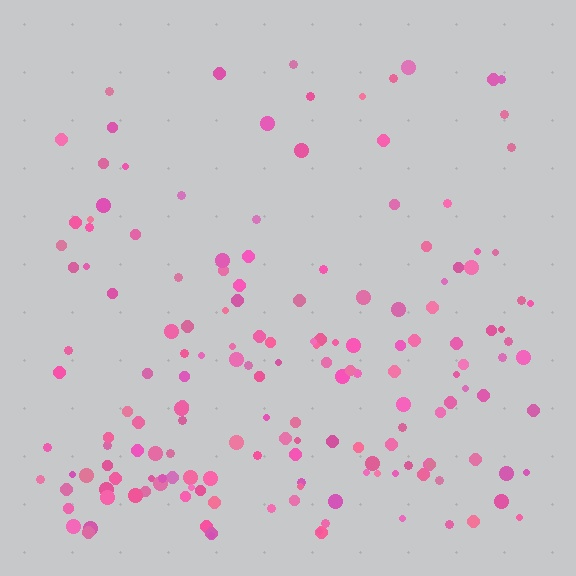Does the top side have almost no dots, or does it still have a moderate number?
Still a moderate number, just noticeably fewer than the bottom.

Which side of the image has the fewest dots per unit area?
The top.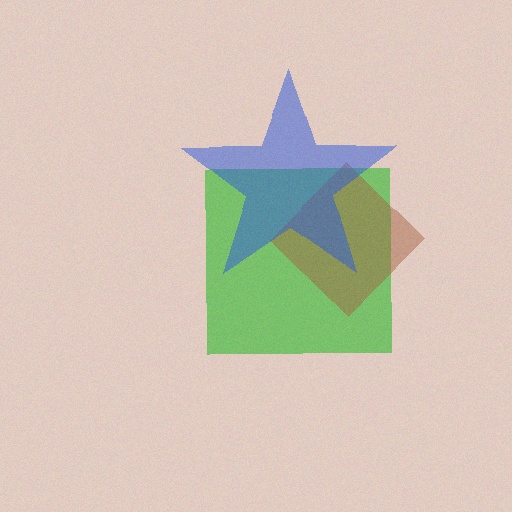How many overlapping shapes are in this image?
There are 3 overlapping shapes in the image.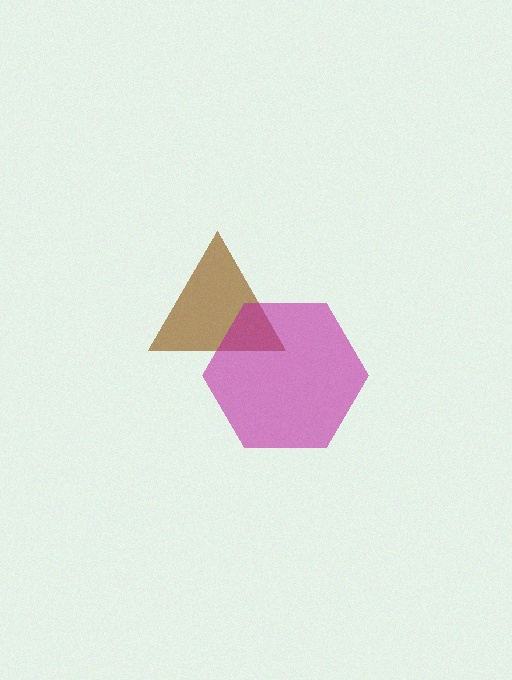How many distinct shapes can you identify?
There are 2 distinct shapes: a brown triangle, a magenta hexagon.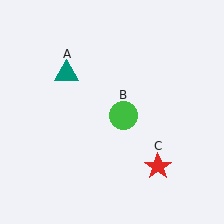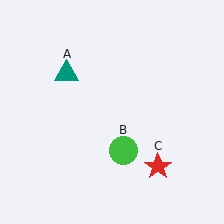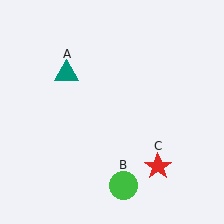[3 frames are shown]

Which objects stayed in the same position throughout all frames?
Teal triangle (object A) and red star (object C) remained stationary.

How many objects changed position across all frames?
1 object changed position: green circle (object B).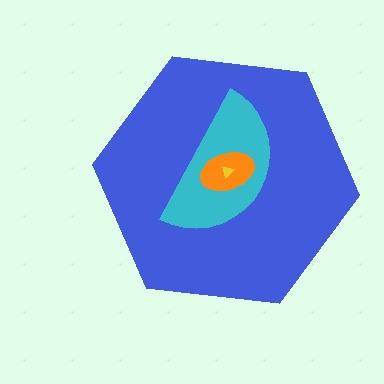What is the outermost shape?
The blue hexagon.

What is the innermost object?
The yellow triangle.